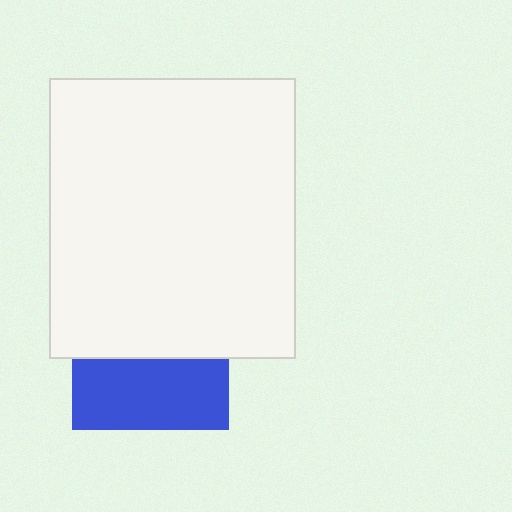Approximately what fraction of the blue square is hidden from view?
Roughly 55% of the blue square is hidden behind the white rectangle.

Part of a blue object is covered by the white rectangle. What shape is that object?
It is a square.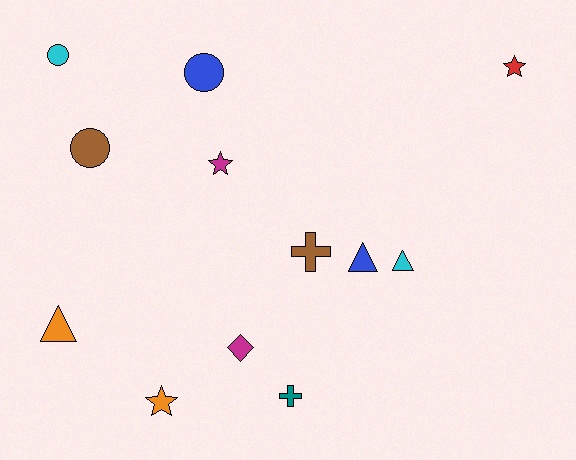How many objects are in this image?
There are 12 objects.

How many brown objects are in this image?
There are 2 brown objects.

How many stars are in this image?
There are 3 stars.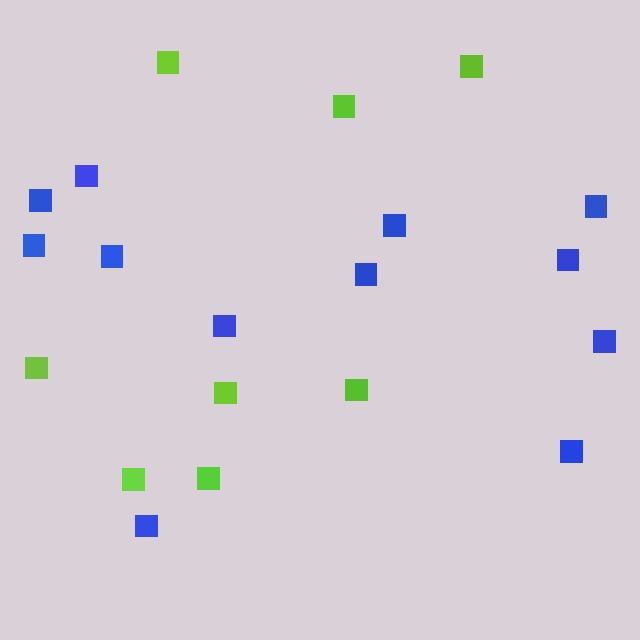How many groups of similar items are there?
There are 2 groups: one group of lime squares (8) and one group of blue squares (12).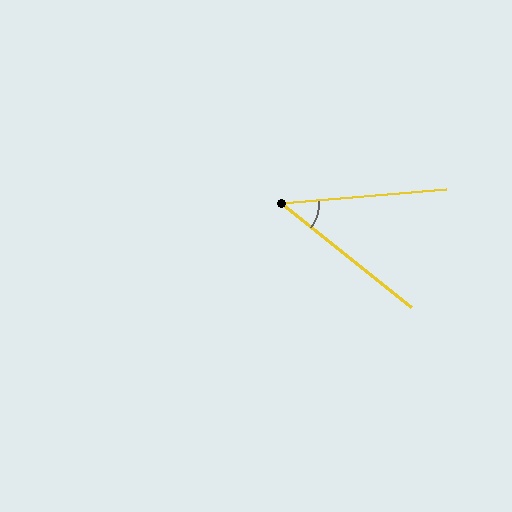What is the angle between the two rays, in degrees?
Approximately 44 degrees.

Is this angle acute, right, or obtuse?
It is acute.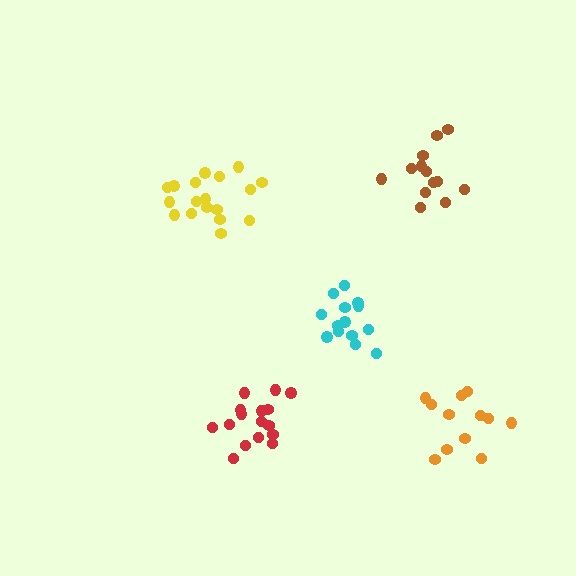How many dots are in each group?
Group 1: 18 dots, Group 2: 16 dots, Group 3: 13 dots, Group 4: 14 dots, Group 5: 12 dots (73 total).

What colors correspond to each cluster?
The clusters are colored: yellow, red, brown, cyan, orange.